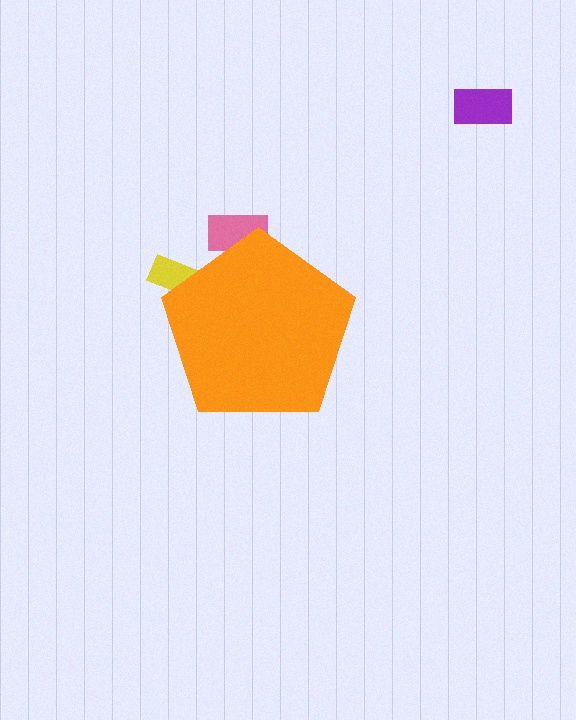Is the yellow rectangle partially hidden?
Yes, the yellow rectangle is partially hidden behind the orange pentagon.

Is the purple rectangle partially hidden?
No, the purple rectangle is fully visible.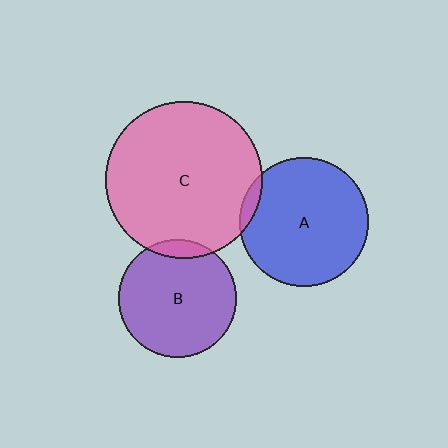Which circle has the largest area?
Circle C (pink).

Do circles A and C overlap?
Yes.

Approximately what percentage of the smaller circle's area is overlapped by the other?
Approximately 5%.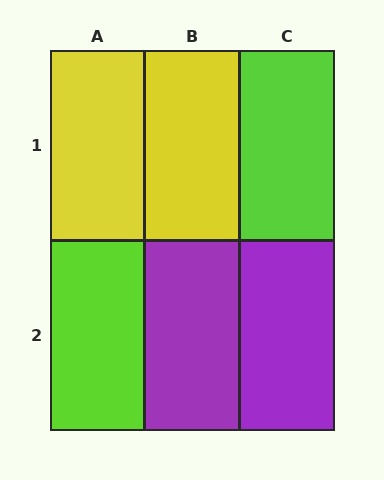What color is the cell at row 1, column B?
Yellow.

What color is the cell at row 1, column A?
Yellow.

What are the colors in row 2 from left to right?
Lime, purple, purple.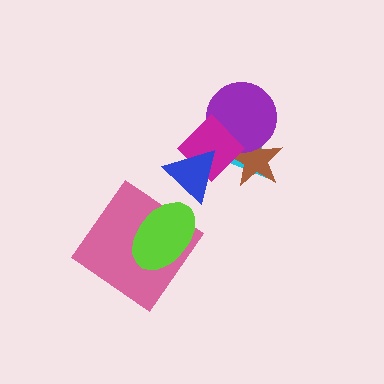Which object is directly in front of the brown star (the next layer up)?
The purple circle is directly in front of the brown star.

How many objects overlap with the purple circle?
3 objects overlap with the purple circle.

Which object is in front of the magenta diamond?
The blue triangle is in front of the magenta diamond.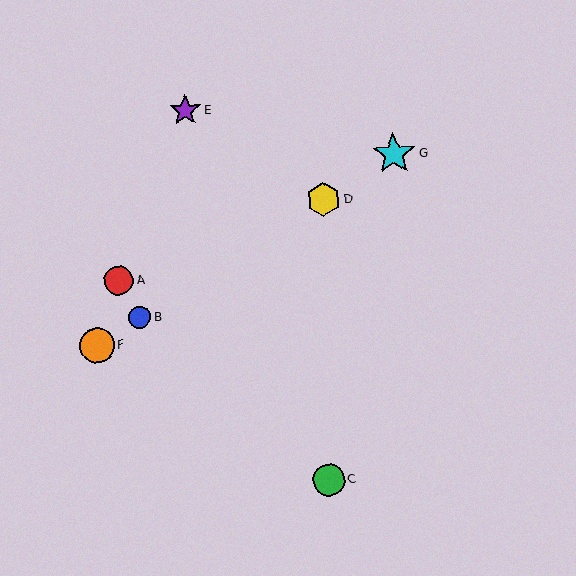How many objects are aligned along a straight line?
4 objects (B, D, F, G) are aligned along a straight line.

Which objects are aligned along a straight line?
Objects B, D, F, G are aligned along a straight line.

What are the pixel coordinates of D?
Object D is at (323, 199).